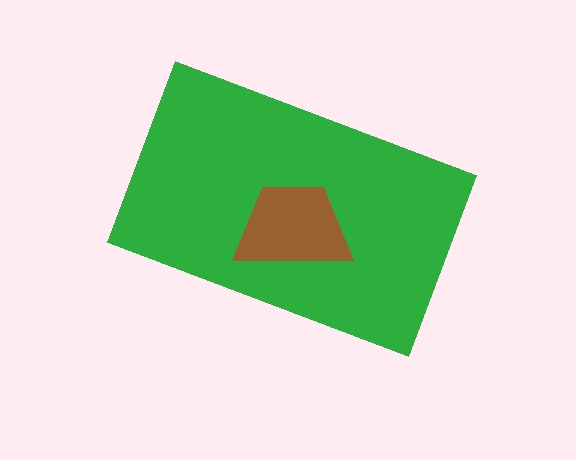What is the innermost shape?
The brown trapezoid.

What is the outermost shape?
The green rectangle.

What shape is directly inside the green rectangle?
The brown trapezoid.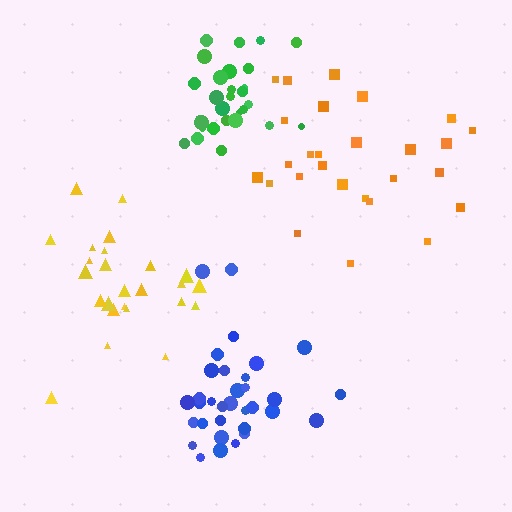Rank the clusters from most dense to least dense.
green, blue, yellow, orange.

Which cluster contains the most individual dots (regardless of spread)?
Blue (33).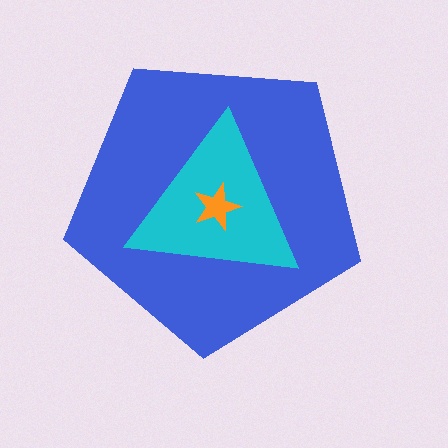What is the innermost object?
The orange star.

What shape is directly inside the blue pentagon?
The cyan triangle.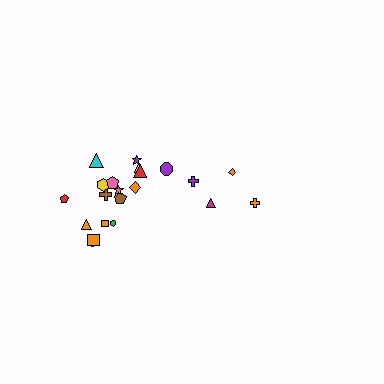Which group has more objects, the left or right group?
The left group.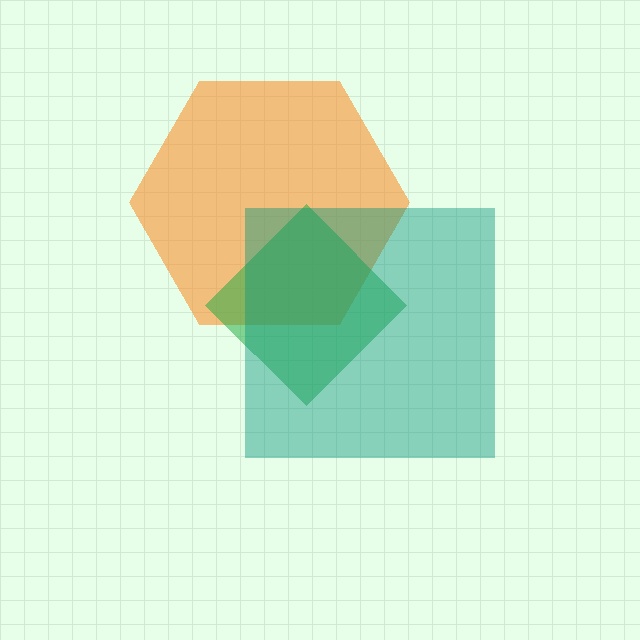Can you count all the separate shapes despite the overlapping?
Yes, there are 3 separate shapes.